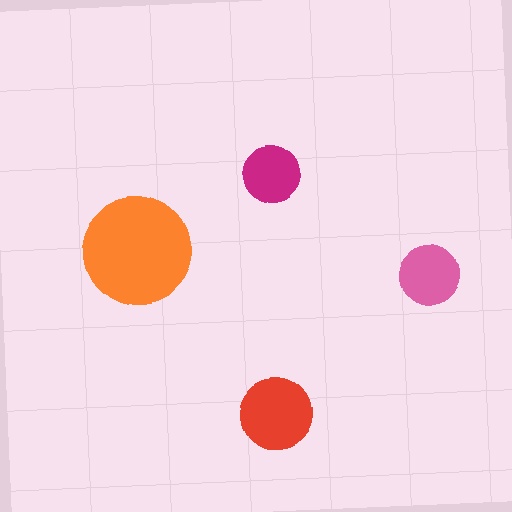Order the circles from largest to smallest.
the orange one, the red one, the pink one, the magenta one.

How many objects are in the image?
There are 4 objects in the image.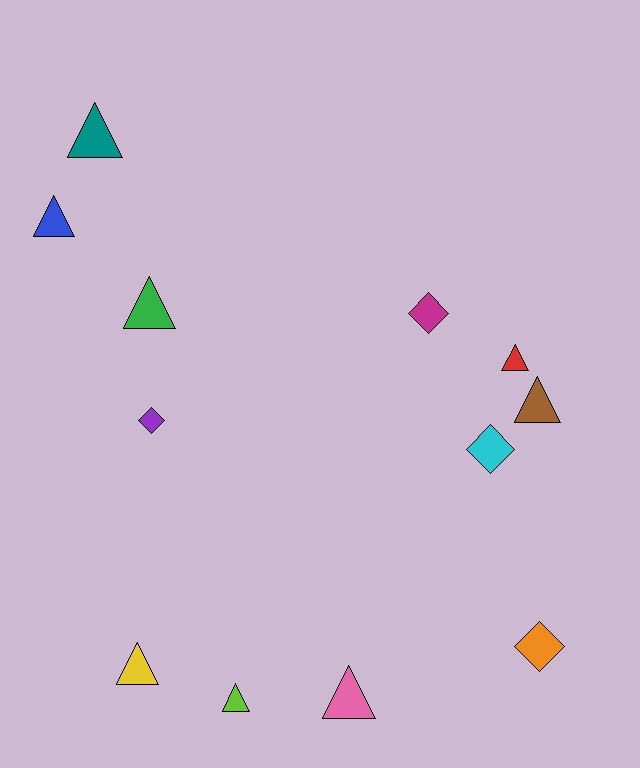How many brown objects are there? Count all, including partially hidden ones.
There is 1 brown object.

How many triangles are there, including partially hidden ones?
There are 8 triangles.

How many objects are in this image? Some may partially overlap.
There are 12 objects.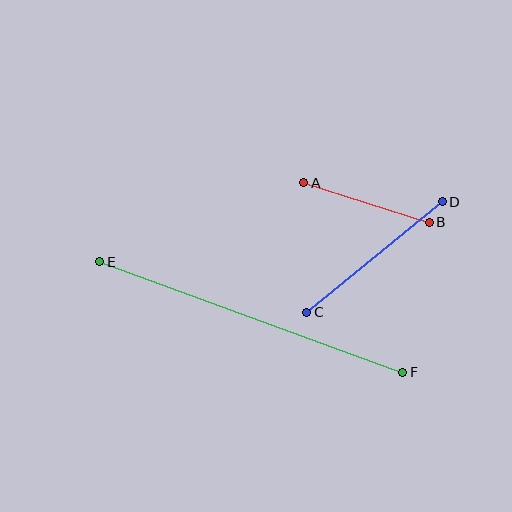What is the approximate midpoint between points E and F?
The midpoint is at approximately (251, 317) pixels.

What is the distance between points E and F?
The distance is approximately 322 pixels.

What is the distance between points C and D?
The distance is approximately 175 pixels.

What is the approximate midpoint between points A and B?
The midpoint is at approximately (366, 203) pixels.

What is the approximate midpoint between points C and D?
The midpoint is at approximately (375, 257) pixels.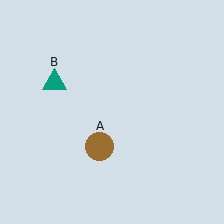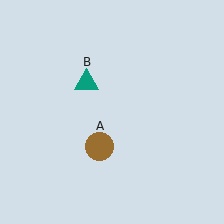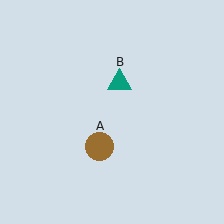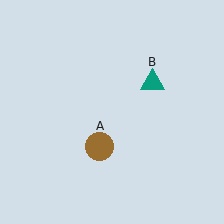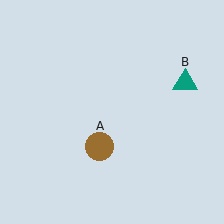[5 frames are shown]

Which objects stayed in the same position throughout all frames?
Brown circle (object A) remained stationary.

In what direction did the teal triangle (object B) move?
The teal triangle (object B) moved right.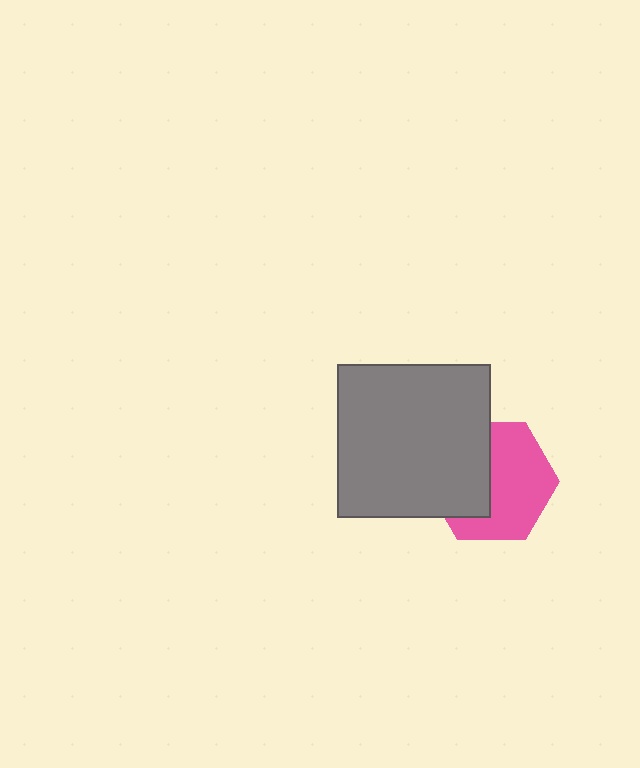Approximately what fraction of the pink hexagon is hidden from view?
Roughly 43% of the pink hexagon is hidden behind the gray square.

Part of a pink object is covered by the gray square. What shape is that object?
It is a hexagon.